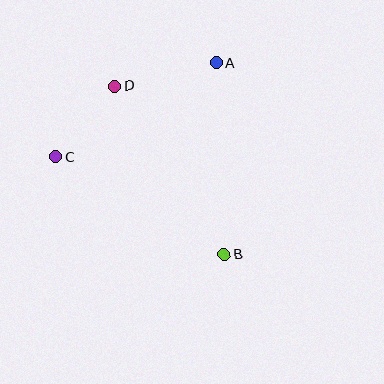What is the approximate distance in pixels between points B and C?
The distance between B and C is approximately 195 pixels.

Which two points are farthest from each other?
Points B and D are farthest from each other.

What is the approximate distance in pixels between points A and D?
The distance between A and D is approximately 104 pixels.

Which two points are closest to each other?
Points C and D are closest to each other.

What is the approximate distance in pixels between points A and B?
The distance between A and B is approximately 191 pixels.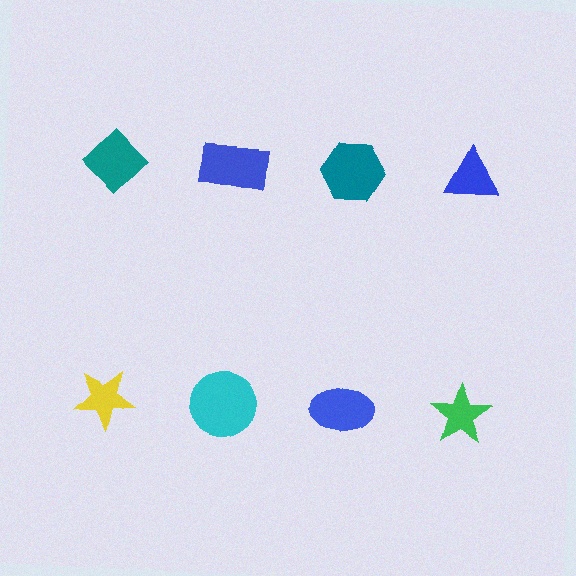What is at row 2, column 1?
A yellow star.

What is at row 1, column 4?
A blue triangle.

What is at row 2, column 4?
A green star.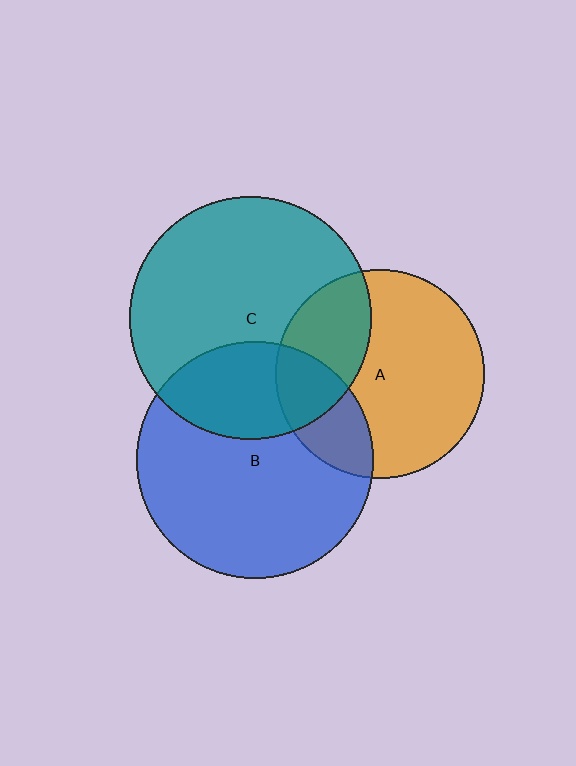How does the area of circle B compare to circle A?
Approximately 1.3 times.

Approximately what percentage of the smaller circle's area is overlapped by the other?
Approximately 30%.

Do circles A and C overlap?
Yes.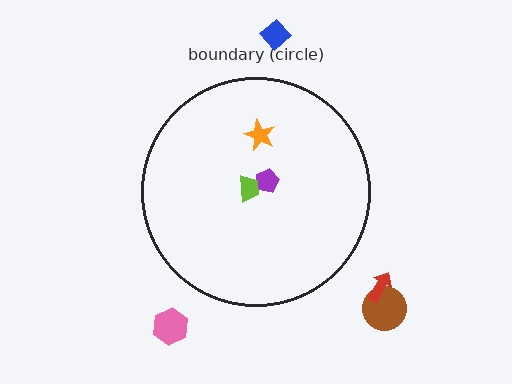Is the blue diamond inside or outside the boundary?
Outside.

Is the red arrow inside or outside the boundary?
Outside.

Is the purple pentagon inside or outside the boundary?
Inside.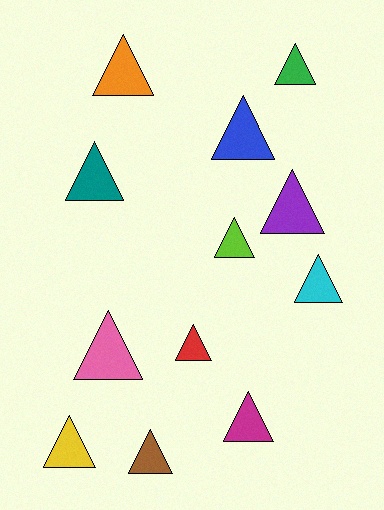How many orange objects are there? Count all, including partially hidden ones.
There is 1 orange object.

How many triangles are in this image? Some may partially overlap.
There are 12 triangles.